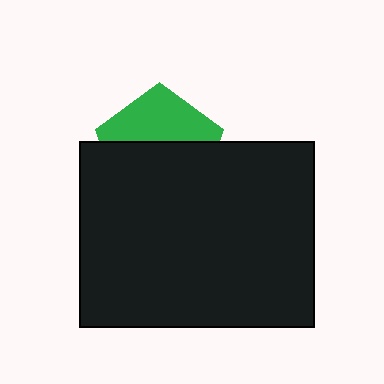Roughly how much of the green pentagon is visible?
A small part of it is visible (roughly 42%).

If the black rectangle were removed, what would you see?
You would see the complete green pentagon.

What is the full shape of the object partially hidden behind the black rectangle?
The partially hidden object is a green pentagon.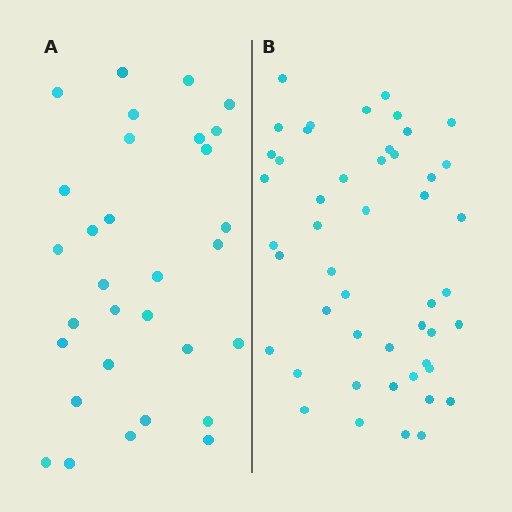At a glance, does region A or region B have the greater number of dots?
Region B (the right region) has more dots.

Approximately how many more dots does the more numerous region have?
Region B has approximately 15 more dots than region A.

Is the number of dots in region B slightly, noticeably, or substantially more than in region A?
Region B has substantially more. The ratio is roughly 1.5 to 1.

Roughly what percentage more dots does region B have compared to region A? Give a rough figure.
About 55% more.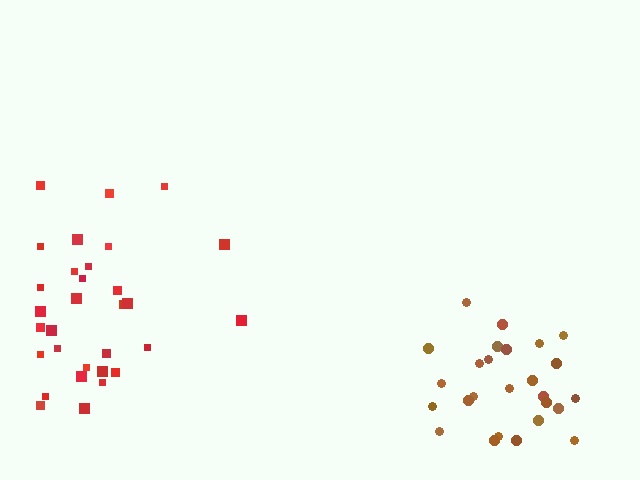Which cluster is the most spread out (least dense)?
Red.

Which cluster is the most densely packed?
Brown.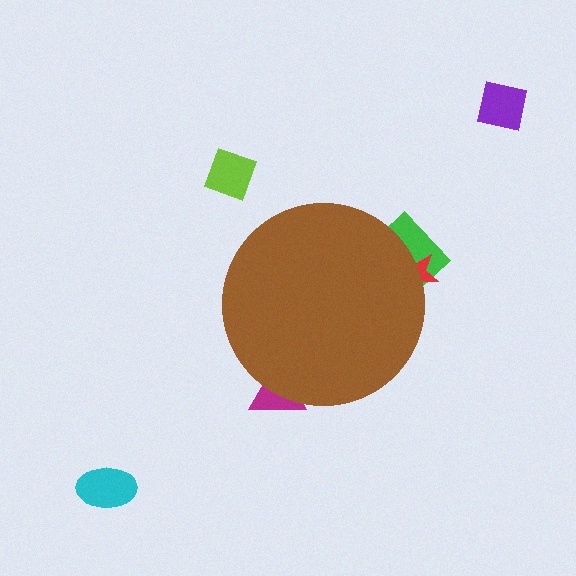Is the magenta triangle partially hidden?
Yes, the magenta triangle is partially hidden behind the brown circle.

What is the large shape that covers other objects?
A brown circle.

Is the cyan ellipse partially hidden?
No, the cyan ellipse is fully visible.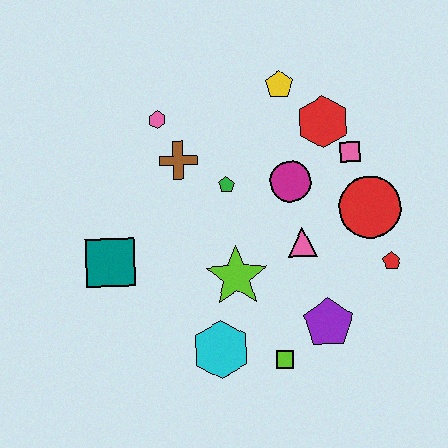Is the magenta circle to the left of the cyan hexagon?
No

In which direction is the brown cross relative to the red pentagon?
The brown cross is to the left of the red pentagon.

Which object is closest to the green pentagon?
The brown cross is closest to the green pentagon.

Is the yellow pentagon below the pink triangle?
No